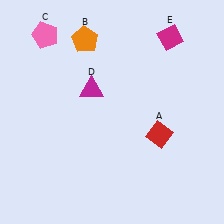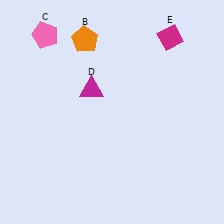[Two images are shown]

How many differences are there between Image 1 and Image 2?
There is 1 difference between the two images.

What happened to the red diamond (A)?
The red diamond (A) was removed in Image 2. It was in the bottom-right area of Image 1.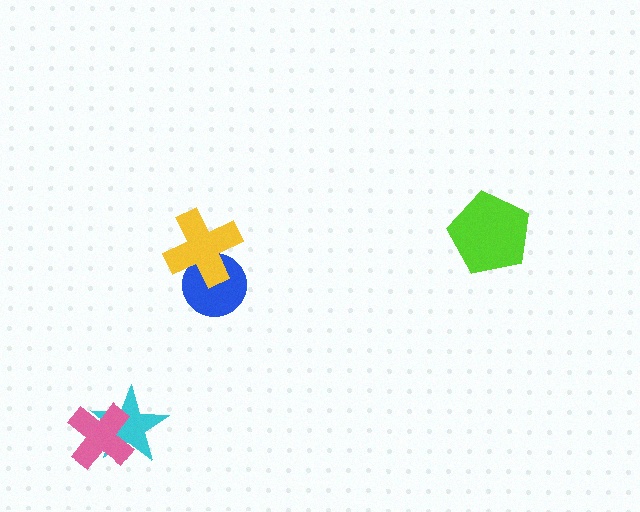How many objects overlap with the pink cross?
1 object overlaps with the pink cross.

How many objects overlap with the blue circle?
1 object overlaps with the blue circle.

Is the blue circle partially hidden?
Yes, it is partially covered by another shape.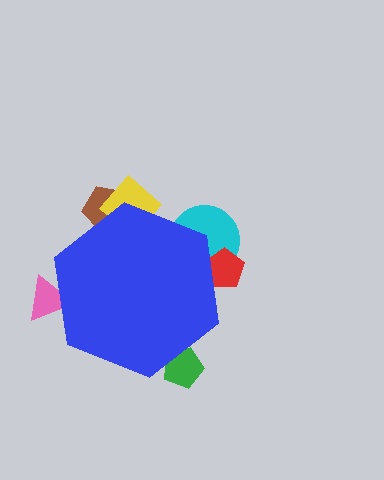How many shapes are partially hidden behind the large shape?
6 shapes are partially hidden.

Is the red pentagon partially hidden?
Yes, the red pentagon is partially hidden behind the blue hexagon.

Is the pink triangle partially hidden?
Yes, the pink triangle is partially hidden behind the blue hexagon.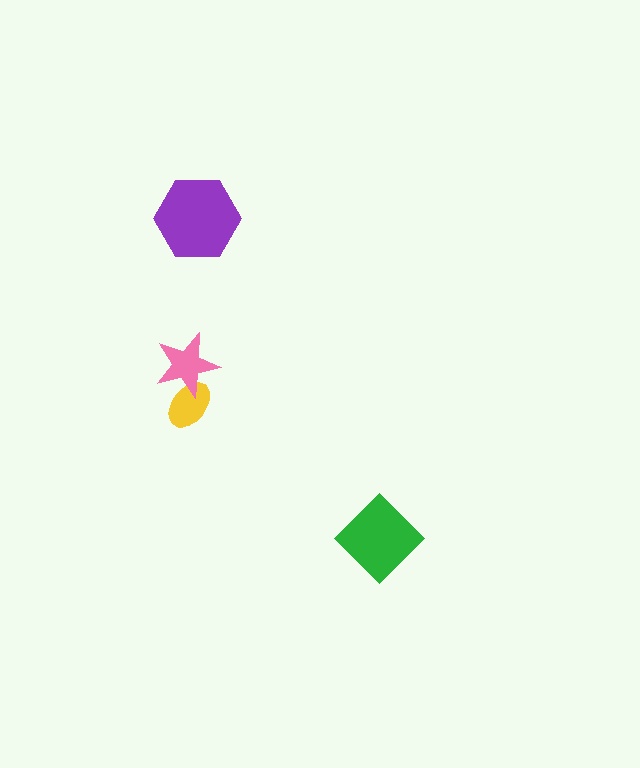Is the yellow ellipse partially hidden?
Yes, it is partially covered by another shape.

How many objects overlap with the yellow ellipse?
1 object overlaps with the yellow ellipse.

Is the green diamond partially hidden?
No, no other shape covers it.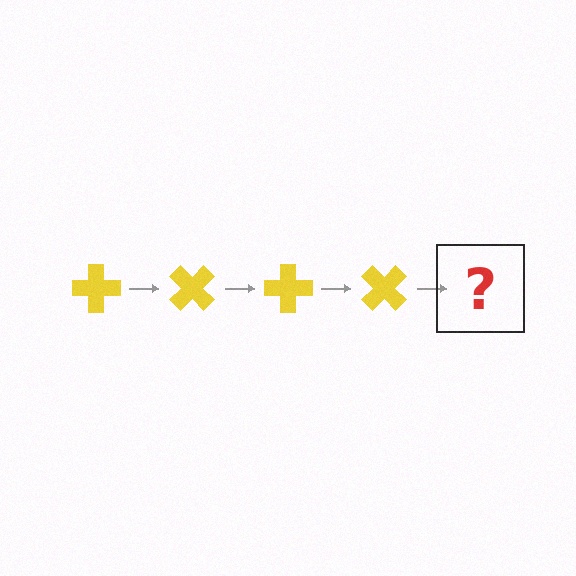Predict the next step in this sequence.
The next step is a yellow cross rotated 180 degrees.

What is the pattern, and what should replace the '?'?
The pattern is that the cross rotates 45 degrees each step. The '?' should be a yellow cross rotated 180 degrees.